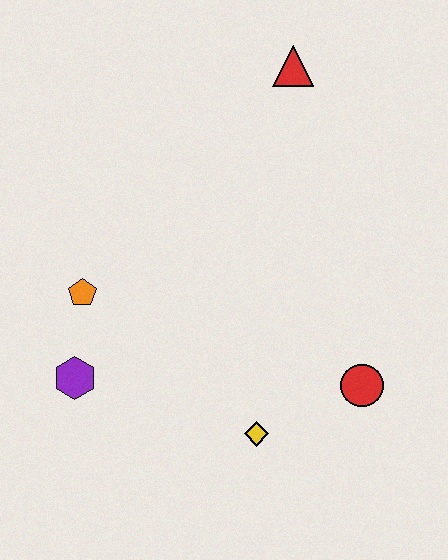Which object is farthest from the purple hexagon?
The red triangle is farthest from the purple hexagon.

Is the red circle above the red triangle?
No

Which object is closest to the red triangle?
The orange pentagon is closest to the red triangle.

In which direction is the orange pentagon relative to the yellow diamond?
The orange pentagon is to the left of the yellow diamond.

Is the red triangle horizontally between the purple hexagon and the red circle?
Yes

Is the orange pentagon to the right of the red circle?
No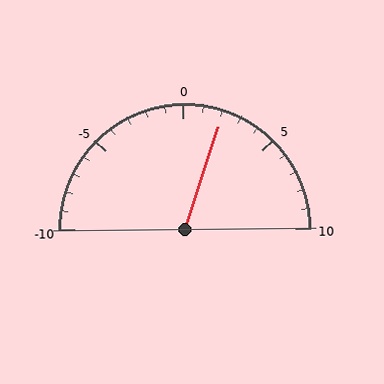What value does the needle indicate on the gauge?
The needle indicates approximately 2.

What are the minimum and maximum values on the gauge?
The gauge ranges from -10 to 10.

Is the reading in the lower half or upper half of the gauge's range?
The reading is in the upper half of the range (-10 to 10).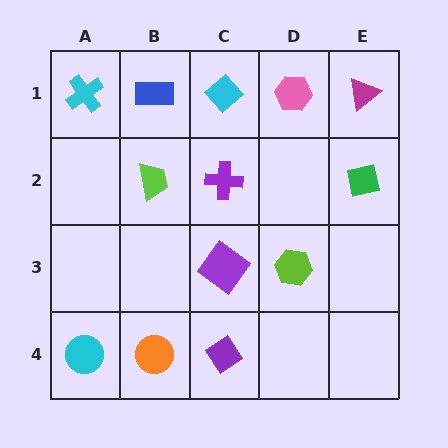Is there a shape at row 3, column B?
No, that cell is empty.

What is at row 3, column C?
A purple diamond.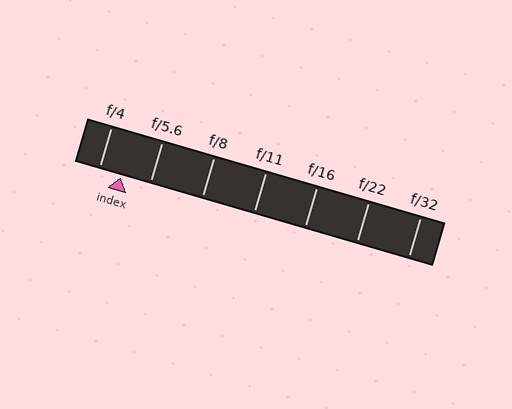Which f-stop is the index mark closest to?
The index mark is closest to f/4.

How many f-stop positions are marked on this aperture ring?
There are 7 f-stop positions marked.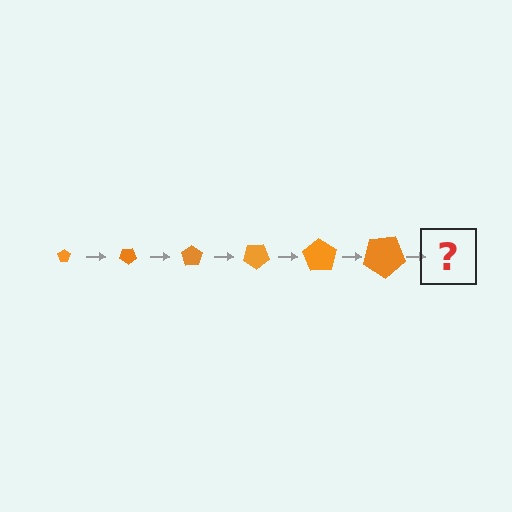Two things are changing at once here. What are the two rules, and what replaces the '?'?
The two rules are that the pentagon grows larger each step and it rotates 35 degrees each step. The '?' should be a pentagon, larger than the previous one and rotated 210 degrees from the start.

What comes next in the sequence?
The next element should be a pentagon, larger than the previous one and rotated 210 degrees from the start.